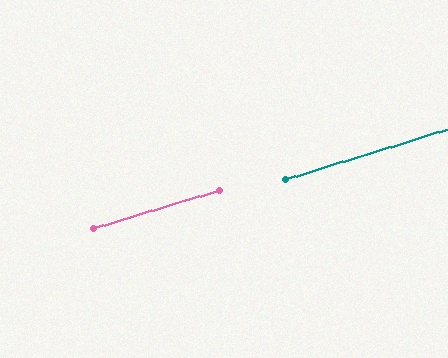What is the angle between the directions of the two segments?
Approximately 0 degrees.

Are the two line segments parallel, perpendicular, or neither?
Parallel — their directions differ by only 0.1°.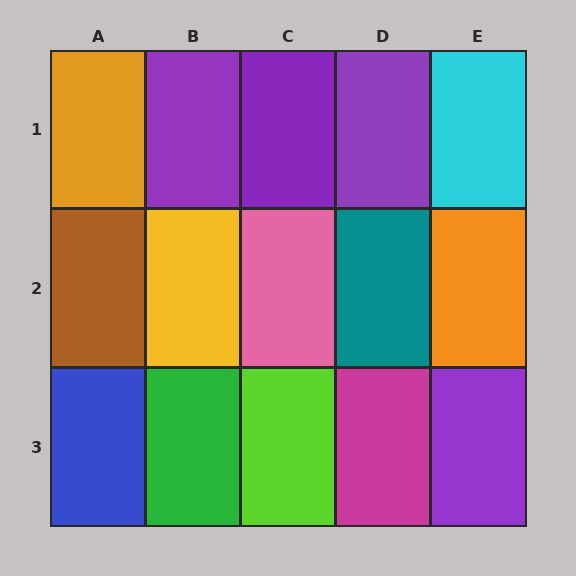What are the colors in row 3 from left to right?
Blue, green, lime, magenta, purple.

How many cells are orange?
2 cells are orange.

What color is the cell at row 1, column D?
Purple.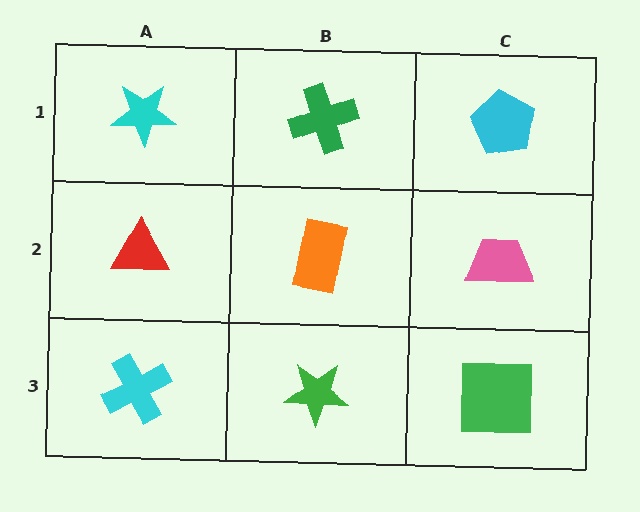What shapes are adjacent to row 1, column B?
An orange rectangle (row 2, column B), a cyan star (row 1, column A), a cyan pentagon (row 1, column C).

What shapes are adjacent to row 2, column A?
A cyan star (row 1, column A), a cyan cross (row 3, column A), an orange rectangle (row 2, column B).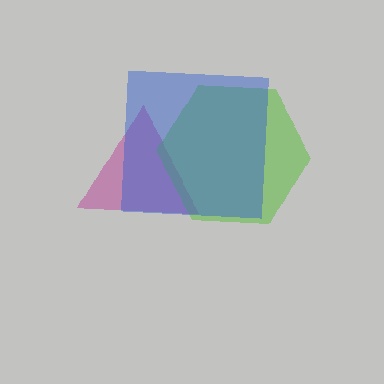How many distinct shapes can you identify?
There are 3 distinct shapes: a magenta triangle, a lime hexagon, a blue square.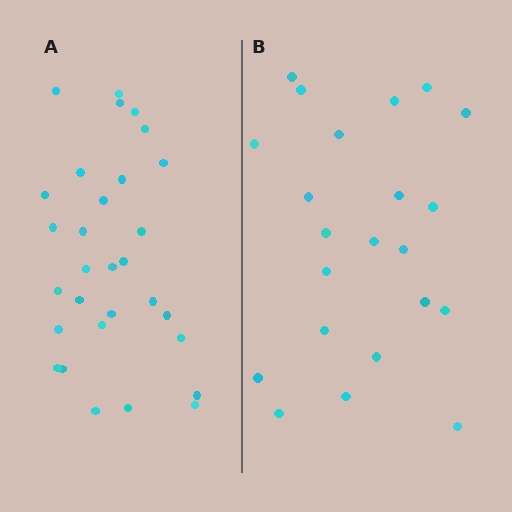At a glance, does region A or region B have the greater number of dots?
Region A (the left region) has more dots.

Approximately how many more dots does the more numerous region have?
Region A has roughly 8 or so more dots than region B.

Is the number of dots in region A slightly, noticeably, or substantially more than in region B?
Region A has noticeably more, but not dramatically so. The ratio is roughly 1.4 to 1.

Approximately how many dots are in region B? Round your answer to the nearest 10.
About 20 dots. (The exact count is 22, which rounds to 20.)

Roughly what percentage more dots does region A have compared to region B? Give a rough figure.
About 35% more.